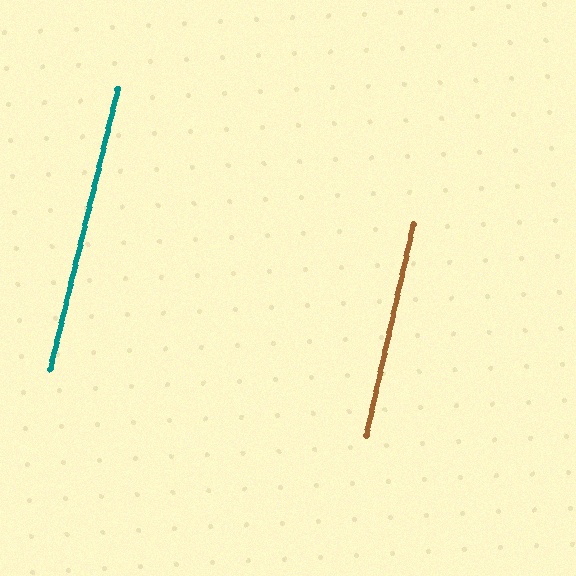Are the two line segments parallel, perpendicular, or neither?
Parallel — their directions differ by only 1.0°.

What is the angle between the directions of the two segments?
Approximately 1 degree.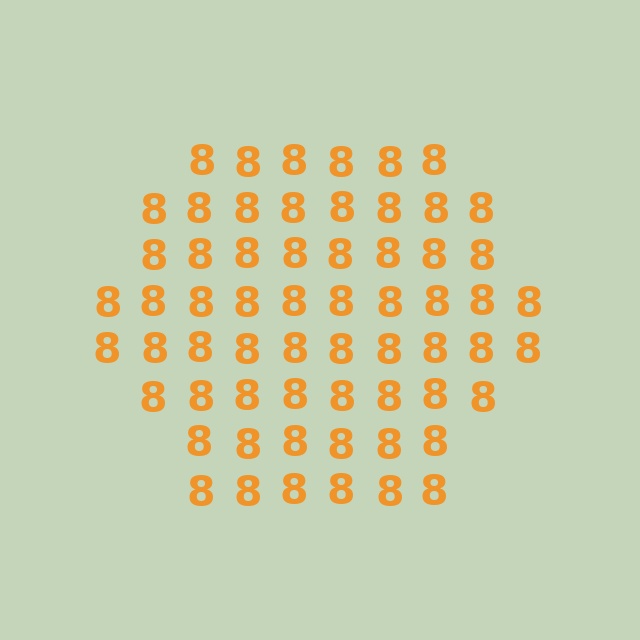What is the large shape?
The large shape is a hexagon.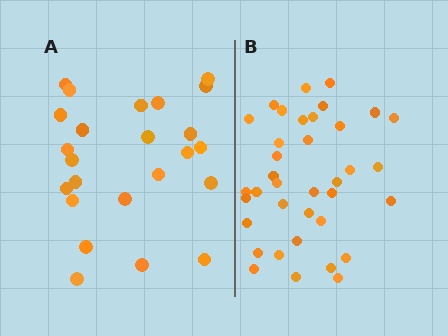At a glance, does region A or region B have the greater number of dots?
Region B (the right region) has more dots.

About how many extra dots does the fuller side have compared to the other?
Region B has approximately 15 more dots than region A.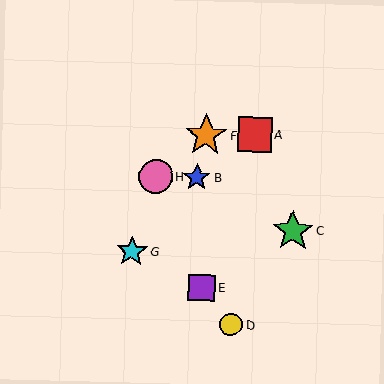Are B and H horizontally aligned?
Yes, both are at y≈178.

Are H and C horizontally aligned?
No, H is at y≈176 and C is at y≈231.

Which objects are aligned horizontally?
Objects B, H are aligned horizontally.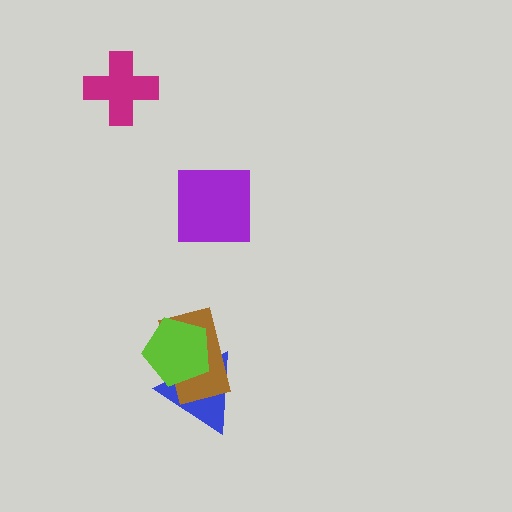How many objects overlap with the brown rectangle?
2 objects overlap with the brown rectangle.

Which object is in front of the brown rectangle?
The lime pentagon is in front of the brown rectangle.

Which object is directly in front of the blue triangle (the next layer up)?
The brown rectangle is directly in front of the blue triangle.